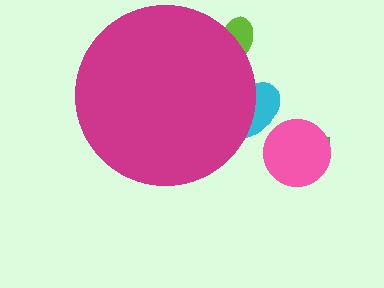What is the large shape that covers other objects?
A magenta circle.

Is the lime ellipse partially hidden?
Yes, the lime ellipse is partially hidden behind the magenta circle.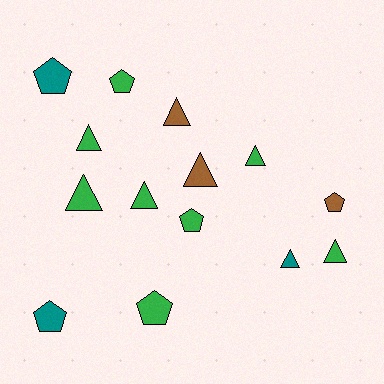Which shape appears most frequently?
Triangle, with 8 objects.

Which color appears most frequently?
Green, with 8 objects.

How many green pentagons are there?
There are 3 green pentagons.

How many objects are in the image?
There are 14 objects.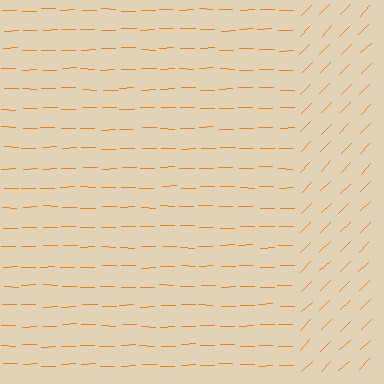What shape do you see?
I see a rectangle.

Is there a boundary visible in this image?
Yes, there is a texture boundary formed by a change in line orientation.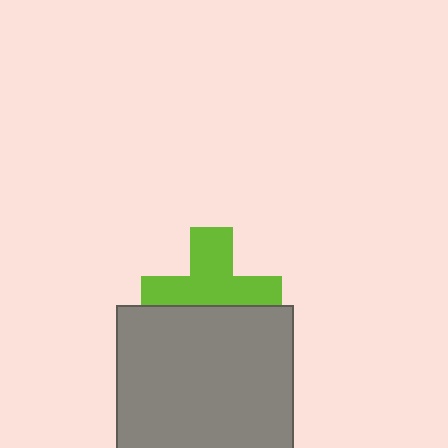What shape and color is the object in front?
The object in front is a gray square.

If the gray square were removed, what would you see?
You would see the complete lime cross.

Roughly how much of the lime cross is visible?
About half of it is visible (roughly 61%).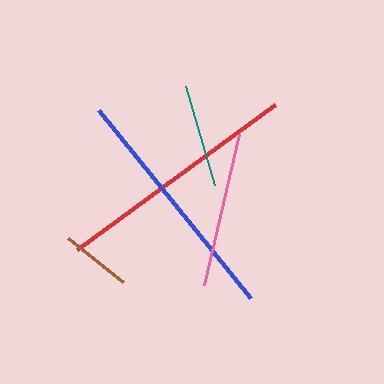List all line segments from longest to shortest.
From longest to shortest: red, blue, pink, teal, brown.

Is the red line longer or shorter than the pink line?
The red line is longer than the pink line.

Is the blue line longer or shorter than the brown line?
The blue line is longer than the brown line.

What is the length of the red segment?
The red segment is approximately 246 pixels long.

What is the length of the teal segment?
The teal segment is approximately 103 pixels long.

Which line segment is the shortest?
The brown line is the shortest at approximately 71 pixels.